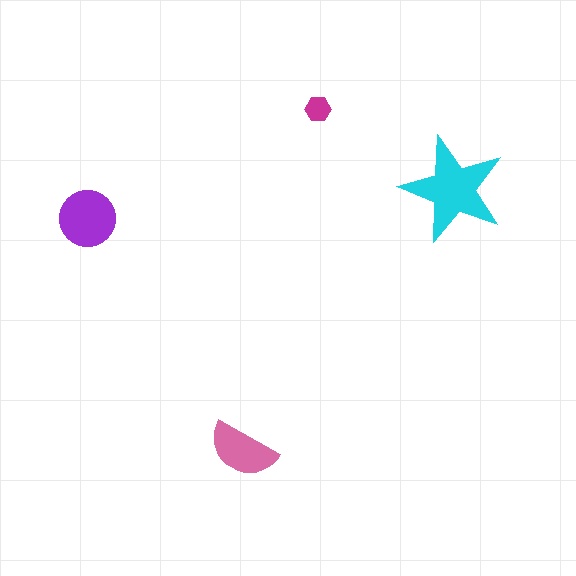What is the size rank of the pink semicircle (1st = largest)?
3rd.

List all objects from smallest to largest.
The magenta hexagon, the pink semicircle, the purple circle, the cyan star.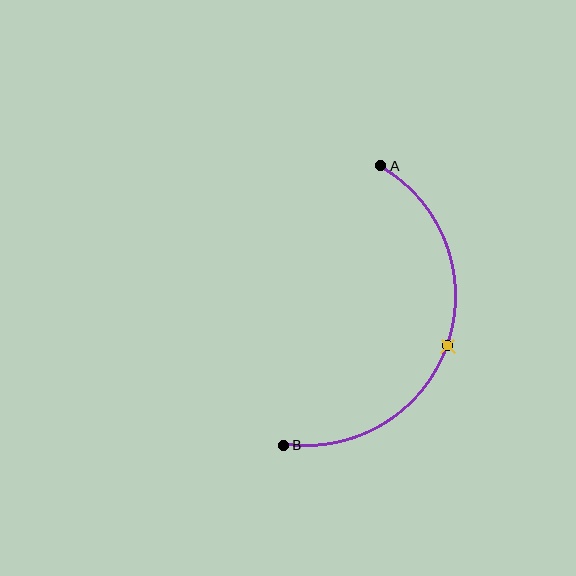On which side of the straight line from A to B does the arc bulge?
The arc bulges to the right of the straight line connecting A and B.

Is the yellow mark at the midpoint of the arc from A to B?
Yes. The yellow mark lies on the arc at equal arc-length from both A and B — it is the arc midpoint.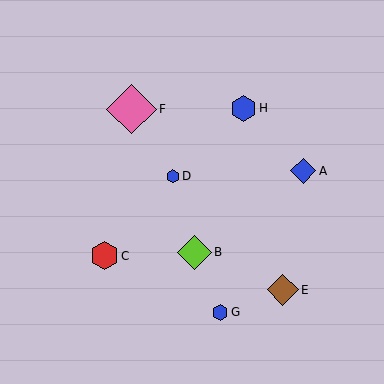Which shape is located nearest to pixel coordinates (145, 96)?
The pink diamond (labeled F) at (131, 109) is nearest to that location.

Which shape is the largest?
The pink diamond (labeled F) is the largest.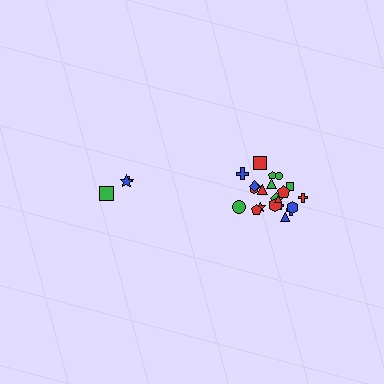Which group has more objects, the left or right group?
The right group.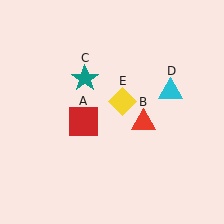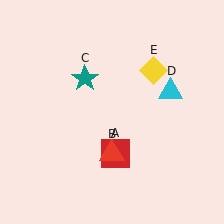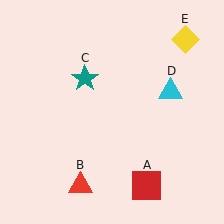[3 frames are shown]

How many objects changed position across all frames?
3 objects changed position: red square (object A), red triangle (object B), yellow diamond (object E).